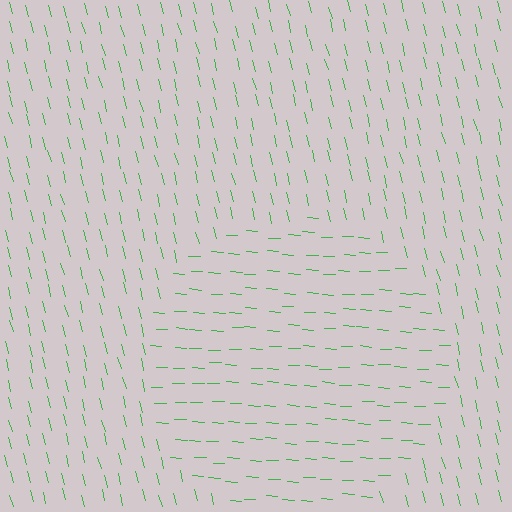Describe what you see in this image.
The image is filled with small green line segments. A circle region in the image has lines oriented differently from the surrounding lines, creating a visible texture boundary.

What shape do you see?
I see a circle.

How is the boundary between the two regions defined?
The boundary is defined purely by a change in line orientation (approximately 72 degrees difference). All lines are the same color and thickness.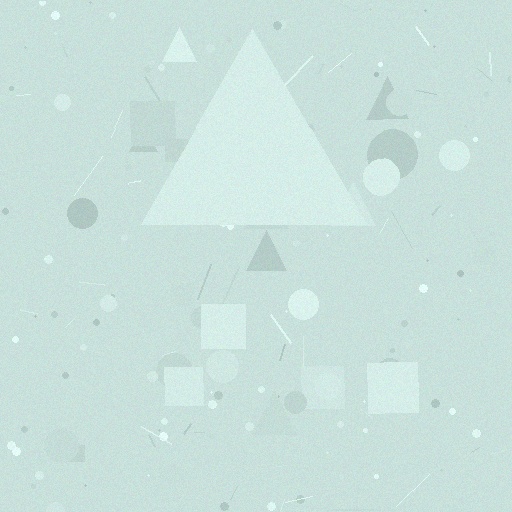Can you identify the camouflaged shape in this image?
The camouflaged shape is a triangle.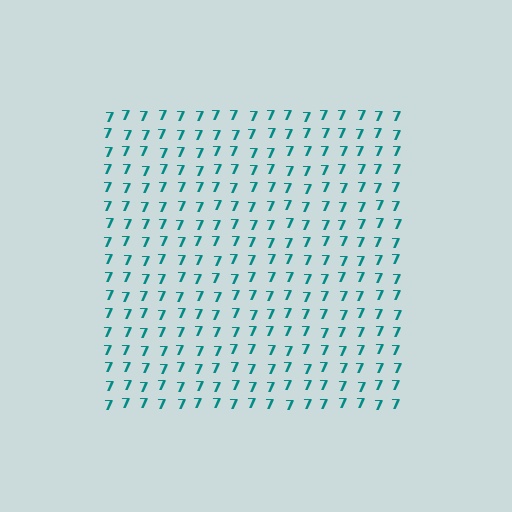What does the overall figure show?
The overall figure shows a square.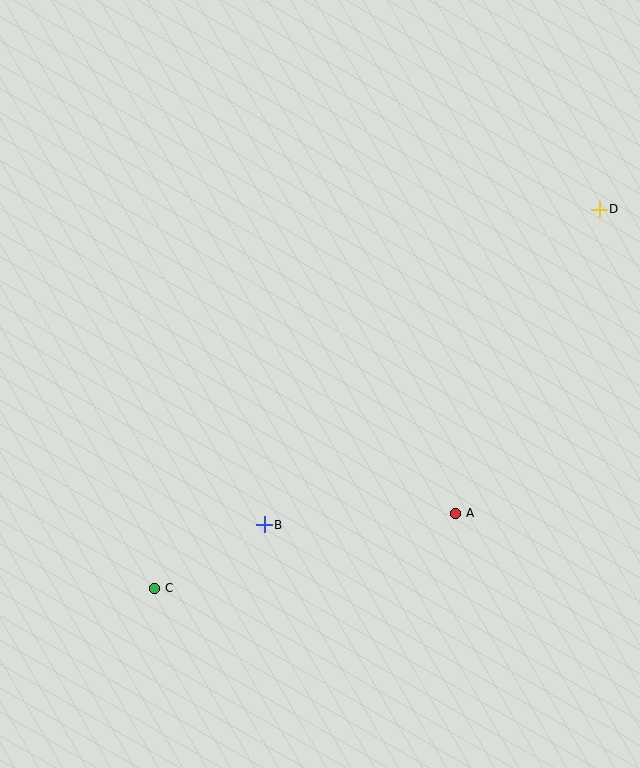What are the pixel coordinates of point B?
Point B is at (264, 525).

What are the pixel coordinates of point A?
Point A is at (456, 513).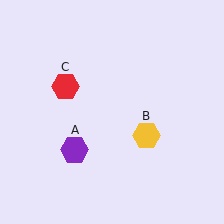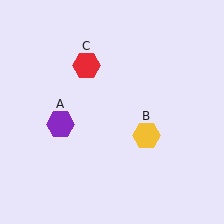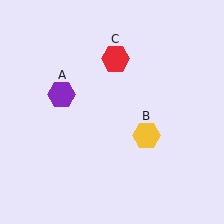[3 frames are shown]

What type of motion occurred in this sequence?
The purple hexagon (object A), red hexagon (object C) rotated clockwise around the center of the scene.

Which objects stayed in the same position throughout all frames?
Yellow hexagon (object B) remained stationary.